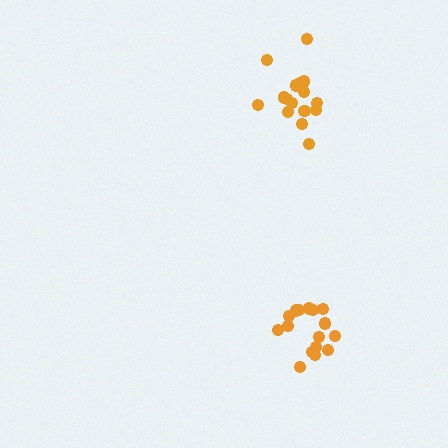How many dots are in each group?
Group 1: 17 dots, Group 2: 16 dots (33 total).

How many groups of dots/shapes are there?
There are 2 groups.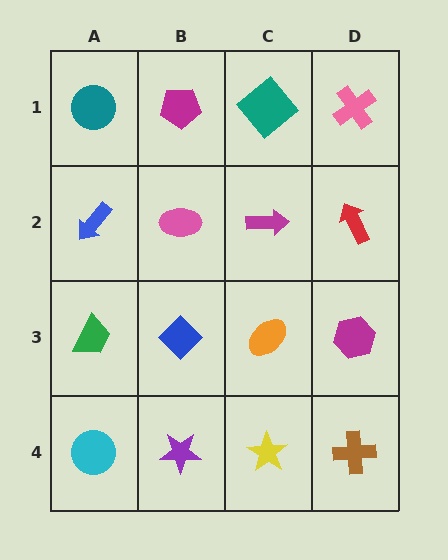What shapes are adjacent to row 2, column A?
A teal circle (row 1, column A), a green trapezoid (row 3, column A), a pink ellipse (row 2, column B).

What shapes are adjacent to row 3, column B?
A pink ellipse (row 2, column B), a purple star (row 4, column B), a green trapezoid (row 3, column A), an orange ellipse (row 3, column C).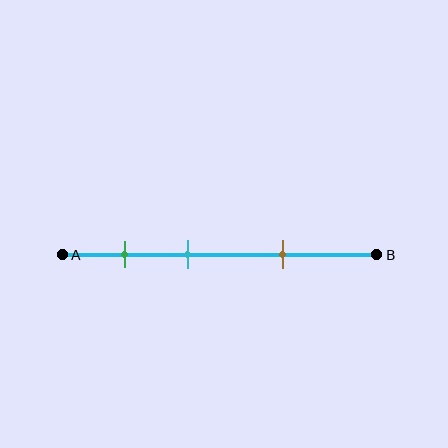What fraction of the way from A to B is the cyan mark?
The cyan mark is approximately 40% (0.4) of the way from A to B.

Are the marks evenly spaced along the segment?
Yes, the marks are approximately evenly spaced.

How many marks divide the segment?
There are 3 marks dividing the segment.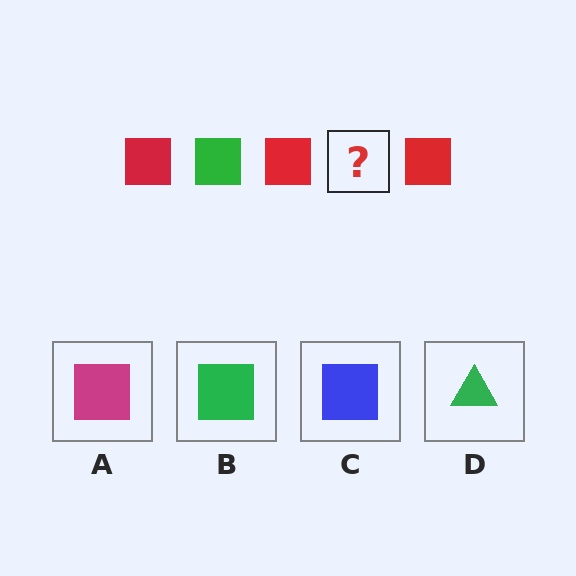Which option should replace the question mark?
Option B.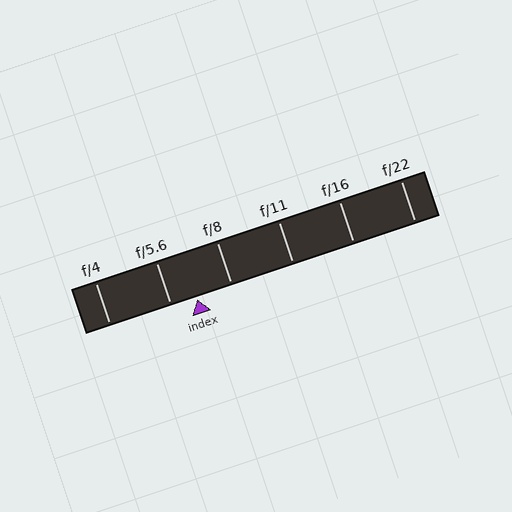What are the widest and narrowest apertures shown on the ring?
The widest aperture shown is f/4 and the narrowest is f/22.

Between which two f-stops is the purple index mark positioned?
The index mark is between f/5.6 and f/8.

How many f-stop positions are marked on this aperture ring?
There are 6 f-stop positions marked.